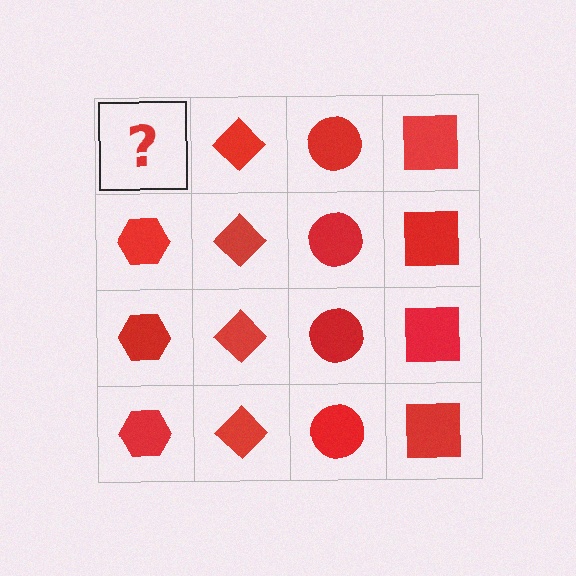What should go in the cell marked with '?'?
The missing cell should contain a red hexagon.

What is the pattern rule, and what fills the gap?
The rule is that each column has a consistent shape. The gap should be filled with a red hexagon.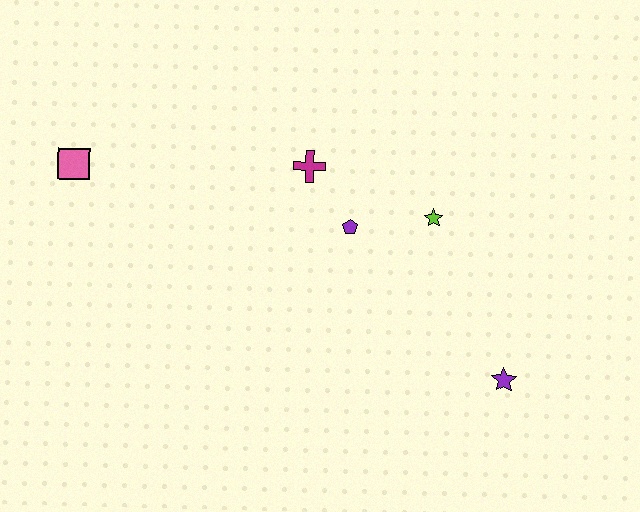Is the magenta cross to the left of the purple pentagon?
Yes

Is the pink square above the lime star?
Yes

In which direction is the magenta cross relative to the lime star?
The magenta cross is to the left of the lime star.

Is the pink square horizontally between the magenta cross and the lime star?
No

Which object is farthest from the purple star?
The pink square is farthest from the purple star.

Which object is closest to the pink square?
The magenta cross is closest to the pink square.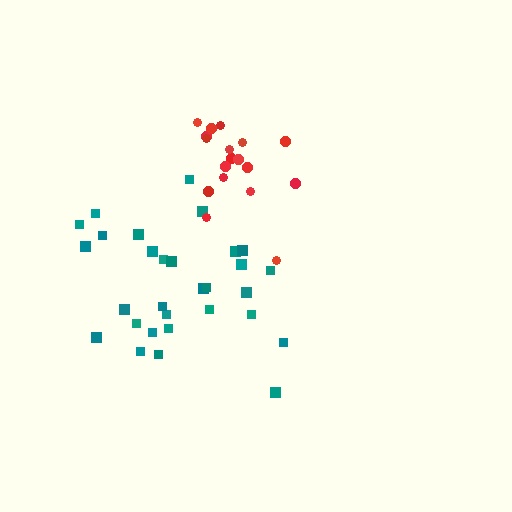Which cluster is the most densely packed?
Red.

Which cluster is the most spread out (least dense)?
Teal.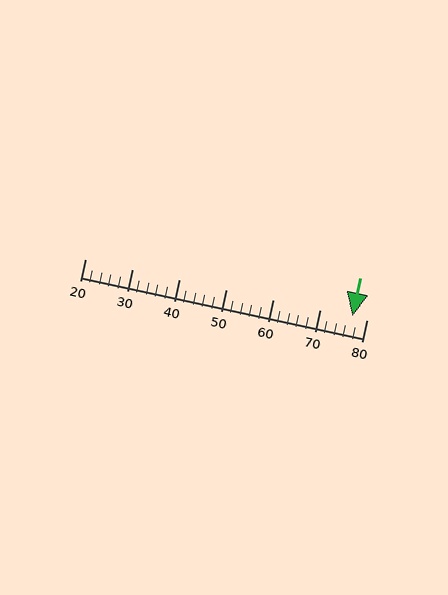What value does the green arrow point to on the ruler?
The green arrow points to approximately 77.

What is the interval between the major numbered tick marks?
The major tick marks are spaced 10 units apart.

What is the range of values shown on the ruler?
The ruler shows values from 20 to 80.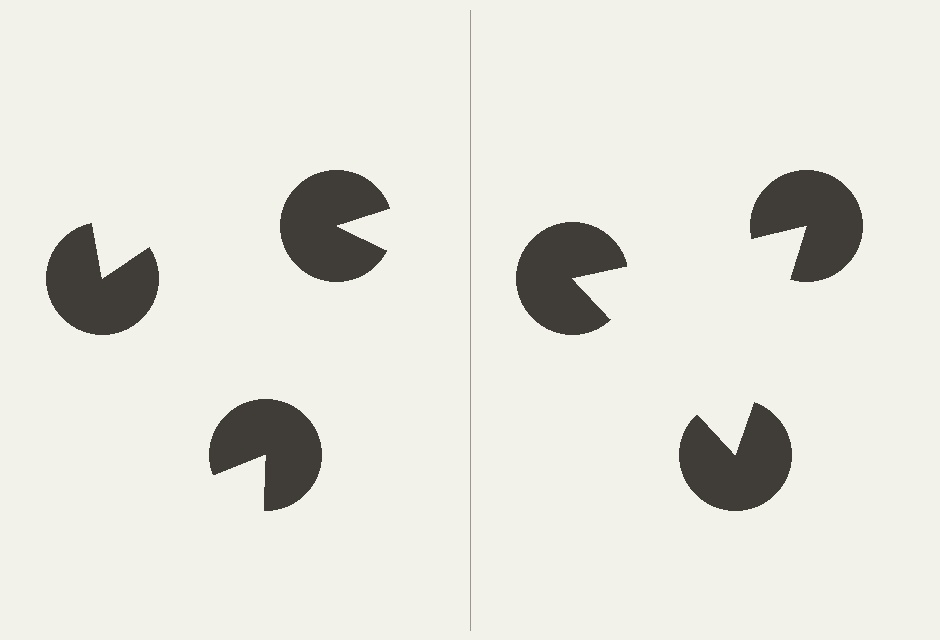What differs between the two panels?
The pac-man discs are positioned identically on both sides; only the wedge orientations differ. On the right they align to a triangle; on the left they are misaligned.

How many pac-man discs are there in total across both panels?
6 — 3 on each side.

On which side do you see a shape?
An illusory triangle appears on the right side. On the left side the wedge cuts are rotated, so no coherent shape forms.